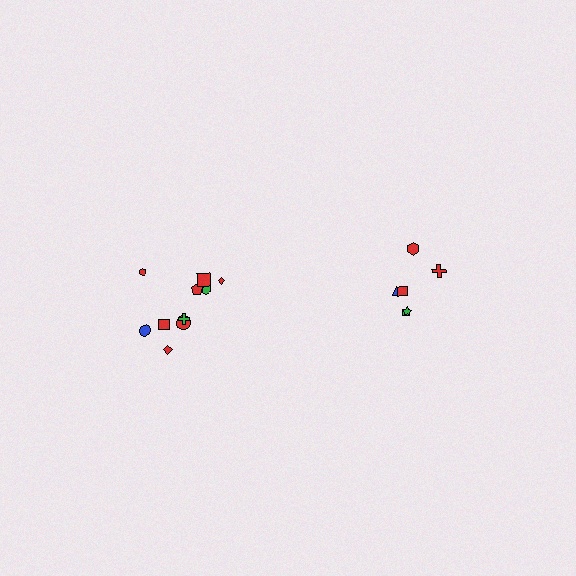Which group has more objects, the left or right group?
The left group.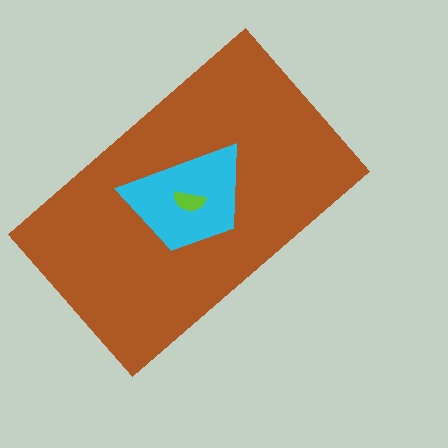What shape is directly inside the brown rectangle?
The cyan trapezoid.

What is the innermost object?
The lime semicircle.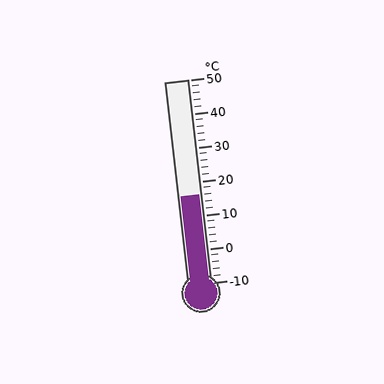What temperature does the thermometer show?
The thermometer shows approximately 16°C.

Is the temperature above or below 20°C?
The temperature is below 20°C.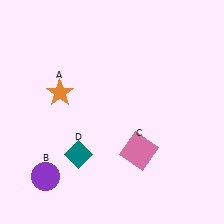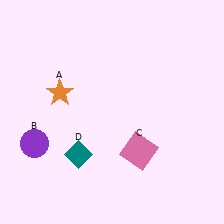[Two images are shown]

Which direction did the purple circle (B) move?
The purple circle (B) moved up.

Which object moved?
The purple circle (B) moved up.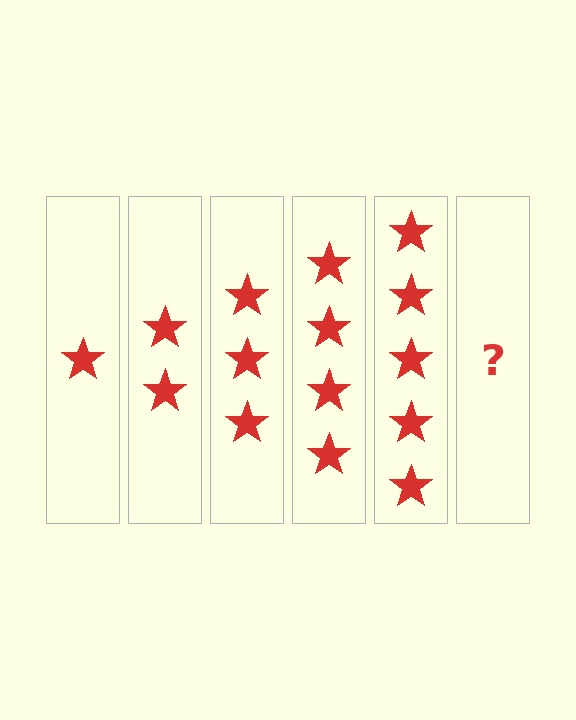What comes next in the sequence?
The next element should be 6 stars.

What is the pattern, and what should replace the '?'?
The pattern is that each step adds one more star. The '?' should be 6 stars.